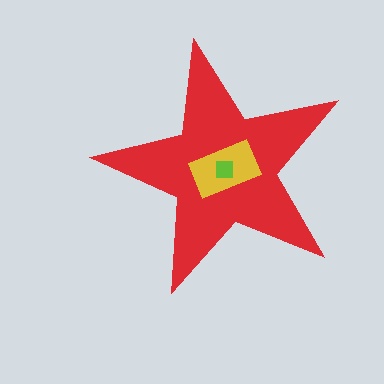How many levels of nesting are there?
3.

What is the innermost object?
The lime square.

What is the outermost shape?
The red star.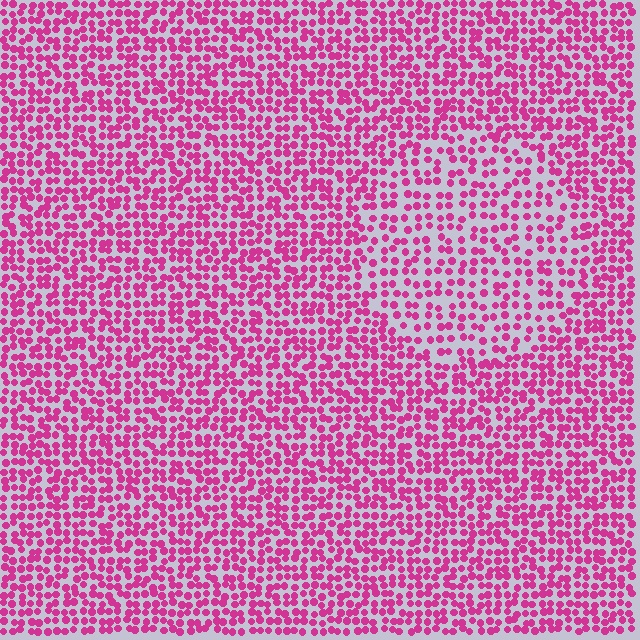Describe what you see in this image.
The image contains small magenta elements arranged at two different densities. A circle-shaped region is visible where the elements are less densely packed than the surrounding area.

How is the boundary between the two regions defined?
The boundary is defined by a change in element density (approximately 1.6x ratio). All elements are the same color, size, and shape.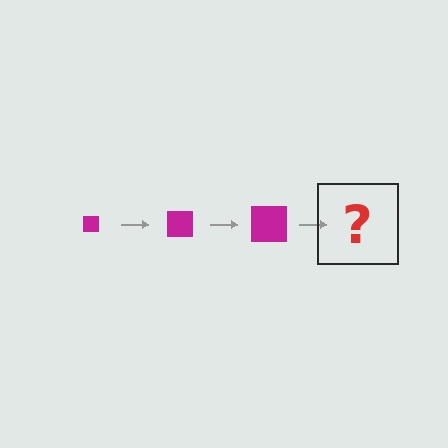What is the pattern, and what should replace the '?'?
The pattern is that the square gets progressively larger each step. The '?' should be a magenta square, larger than the previous one.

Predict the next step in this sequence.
The next step is a magenta square, larger than the previous one.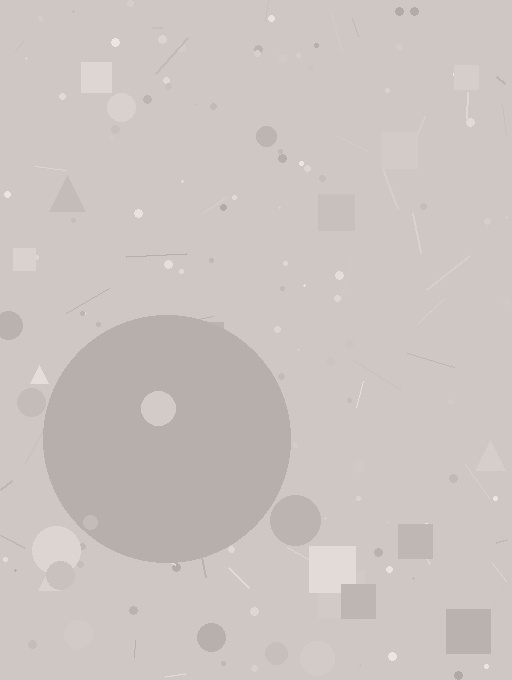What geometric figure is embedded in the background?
A circle is embedded in the background.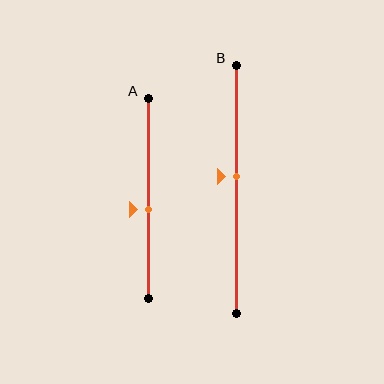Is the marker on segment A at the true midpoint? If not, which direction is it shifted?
No, the marker on segment A is shifted downward by about 6% of the segment length.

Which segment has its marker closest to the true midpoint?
Segment B has its marker closest to the true midpoint.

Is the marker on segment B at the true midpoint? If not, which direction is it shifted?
No, the marker on segment B is shifted upward by about 5% of the segment length.